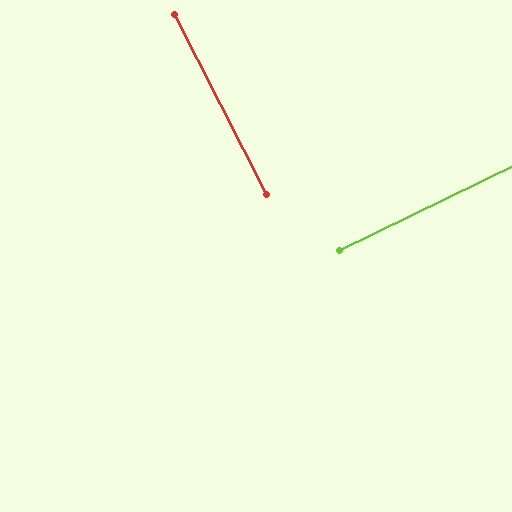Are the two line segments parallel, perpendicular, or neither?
Perpendicular — they meet at approximately 89°.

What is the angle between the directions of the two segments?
Approximately 89 degrees.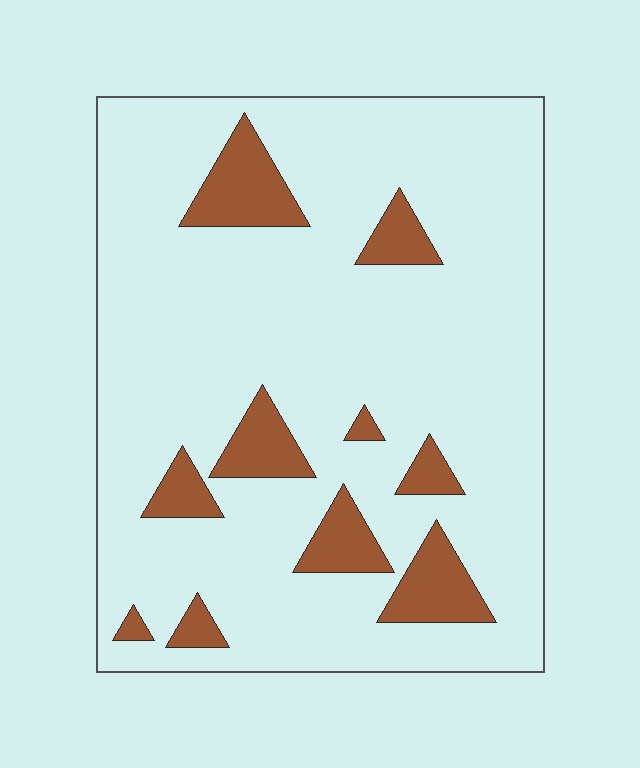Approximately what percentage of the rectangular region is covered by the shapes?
Approximately 15%.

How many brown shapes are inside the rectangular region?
10.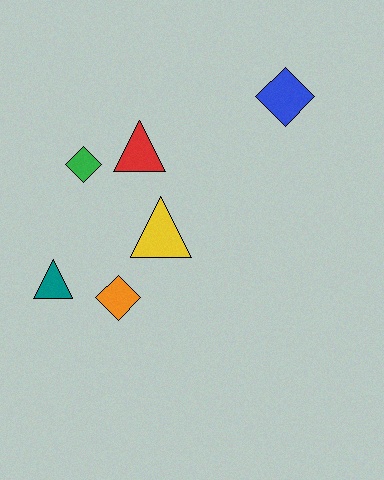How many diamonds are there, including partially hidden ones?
There are 3 diamonds.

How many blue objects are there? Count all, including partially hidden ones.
There is 1 blue object.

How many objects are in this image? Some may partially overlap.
There are 6 objects.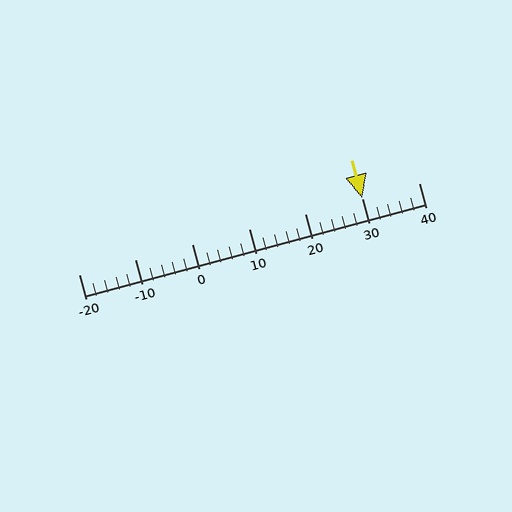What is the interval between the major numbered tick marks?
The major tick marks are spaced 10 units apart.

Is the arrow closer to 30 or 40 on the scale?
The arrow is closer to 30.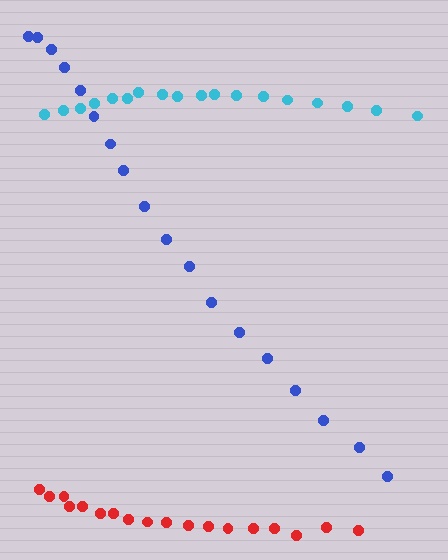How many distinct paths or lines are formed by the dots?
There are 3 distinct paths.